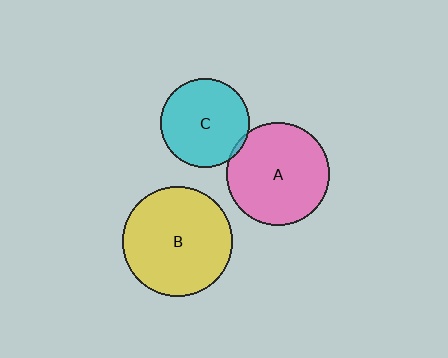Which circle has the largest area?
Circle B (yellow).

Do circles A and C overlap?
Yes.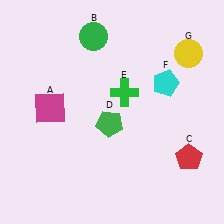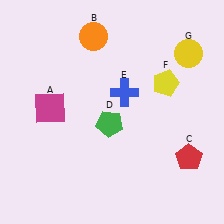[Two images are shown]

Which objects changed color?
B changed from green to orange. E changed from green to blue. F changed from cyan to yellow.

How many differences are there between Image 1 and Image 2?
There are 3 differences between the two images.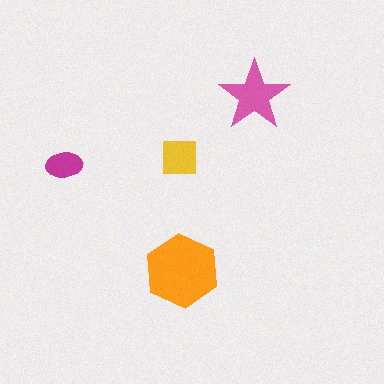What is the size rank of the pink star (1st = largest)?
2nd.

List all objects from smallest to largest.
The magenta ellipse, the yellow square, the pink star, the orange hexagon.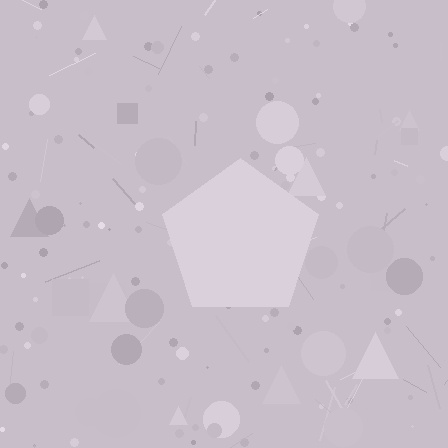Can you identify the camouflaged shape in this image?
The camouflaged shape is a pentagon.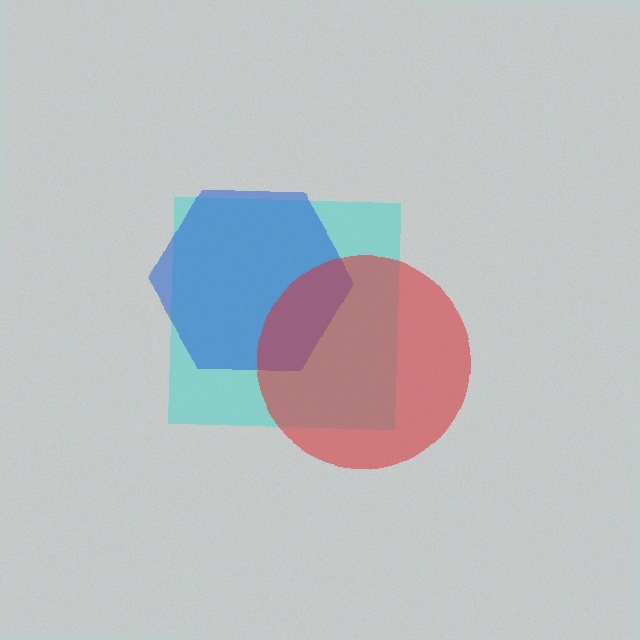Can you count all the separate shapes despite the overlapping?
Yes, there are 3 separate shapes.